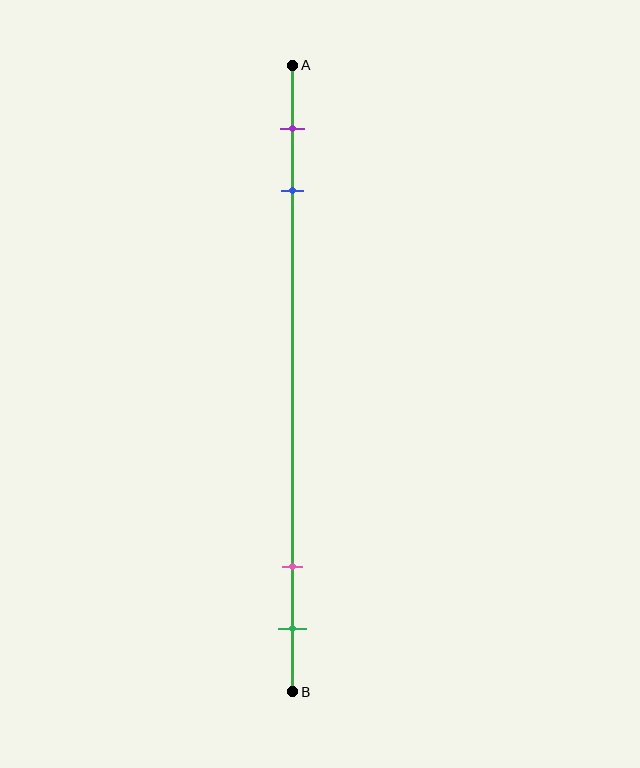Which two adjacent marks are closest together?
The pink and green marks are the closest adjacent pair.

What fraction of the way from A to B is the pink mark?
The pink mark is approximately 80% (0.8) of the way from A to B.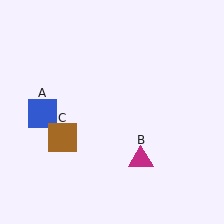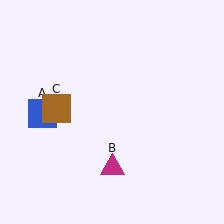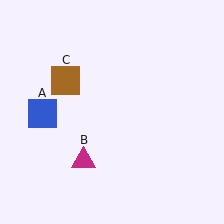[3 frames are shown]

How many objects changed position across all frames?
2 objects changed position: magenta triangle (object B), brown square (object C).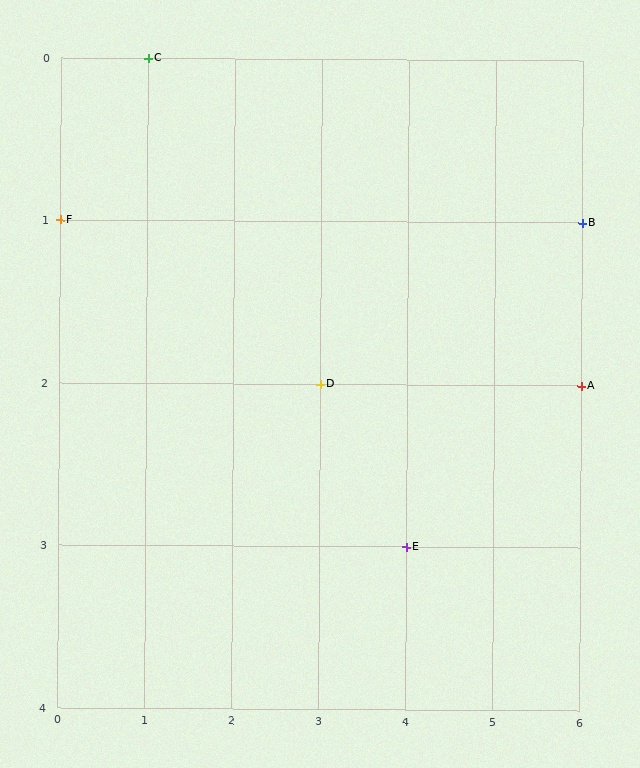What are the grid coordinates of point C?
Point C is at grid coordinates (1, 0).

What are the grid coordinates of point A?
Point A is at grid coordinates (6, 2).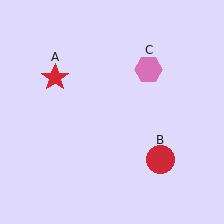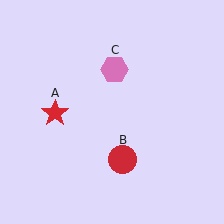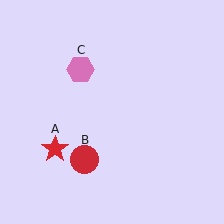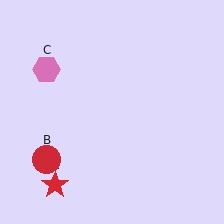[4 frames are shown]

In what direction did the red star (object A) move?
The red star (object A) moved down.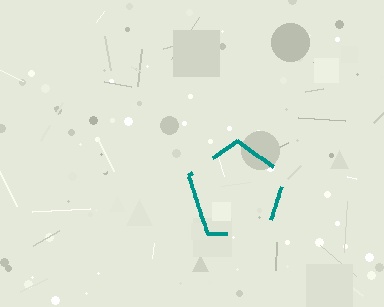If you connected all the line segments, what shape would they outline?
They would outline a pentagon.